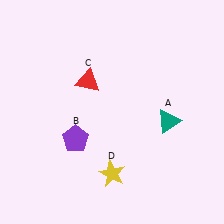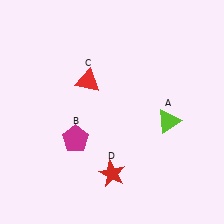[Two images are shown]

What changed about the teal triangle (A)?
In Image 1, A is teal. In Image 2, it changed to lime.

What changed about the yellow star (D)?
In Image 1, D is yellow. In Image 2, it changed to red.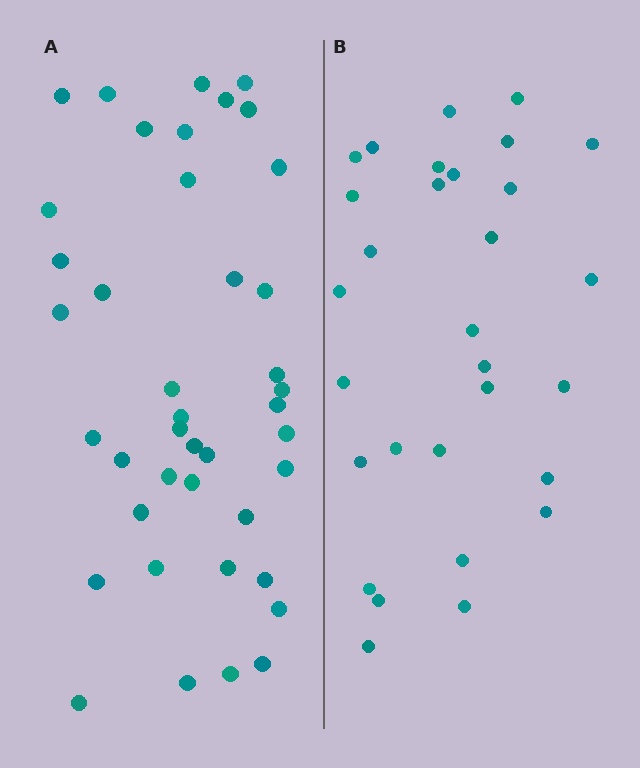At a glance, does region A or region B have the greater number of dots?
Region A (the left region) has more dots.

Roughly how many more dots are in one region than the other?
Region A has roughly 12 or so more dots than region B.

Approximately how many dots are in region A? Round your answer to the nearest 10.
About 40 dots. (The exact count is 41, which rounds to 40.)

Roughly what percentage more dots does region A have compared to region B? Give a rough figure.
About 35% more.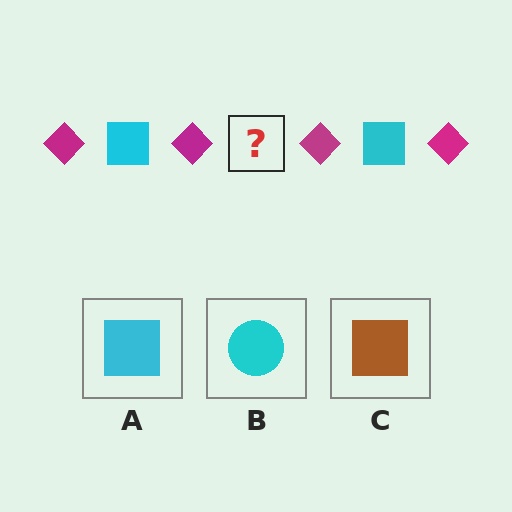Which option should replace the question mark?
Option A.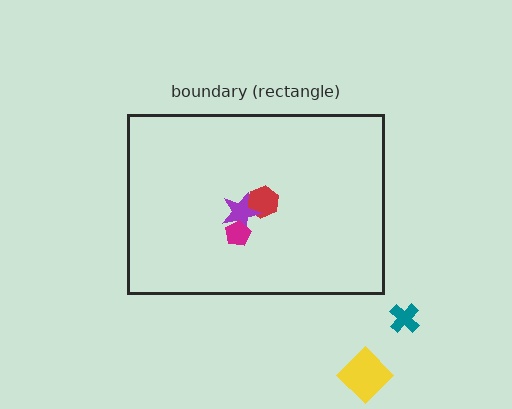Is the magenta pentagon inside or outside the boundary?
Inside.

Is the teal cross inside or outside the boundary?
Outside.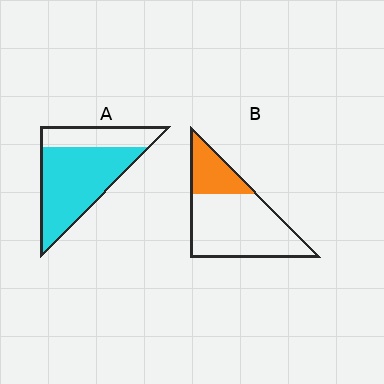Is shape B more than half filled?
No.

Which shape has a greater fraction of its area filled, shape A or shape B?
Shape A.